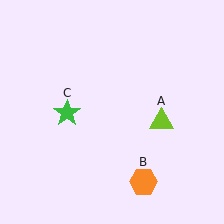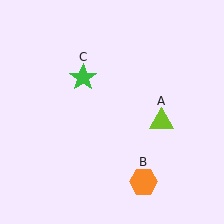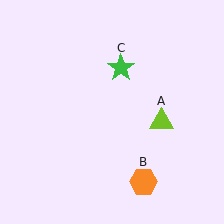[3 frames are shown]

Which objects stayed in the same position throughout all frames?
Lime triangle (object A) and orange hexagon (object B) remained stationary.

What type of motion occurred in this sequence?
The green star (object C) rotated clockwise around the center of the scene.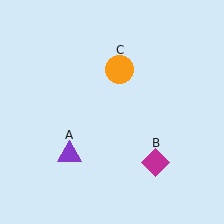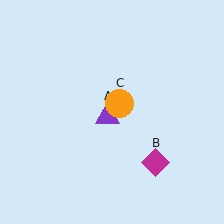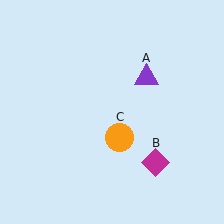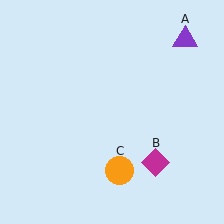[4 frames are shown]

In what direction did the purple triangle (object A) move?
The purple triangle (object A) moved up and to the right.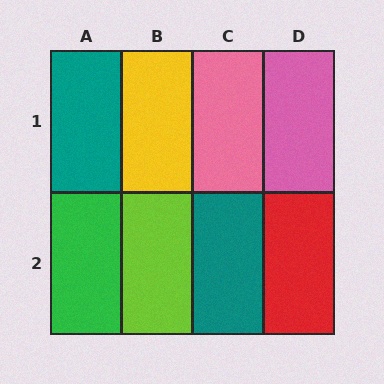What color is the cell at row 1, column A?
Teal.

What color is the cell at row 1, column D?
Pink.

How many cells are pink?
2 cells are pink.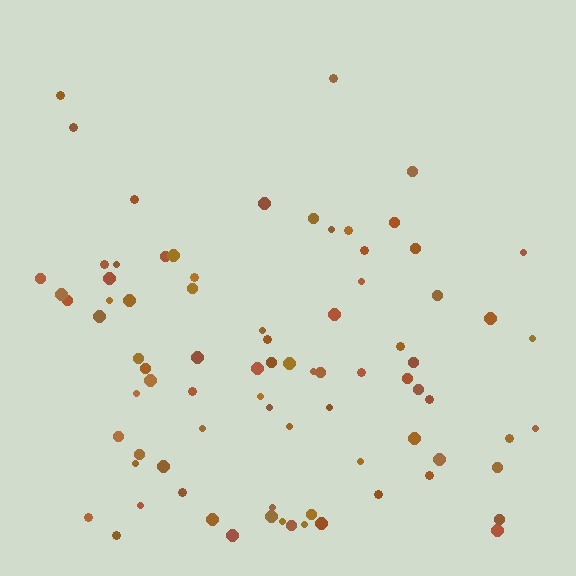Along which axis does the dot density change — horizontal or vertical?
Vertical.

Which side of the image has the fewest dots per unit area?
The top.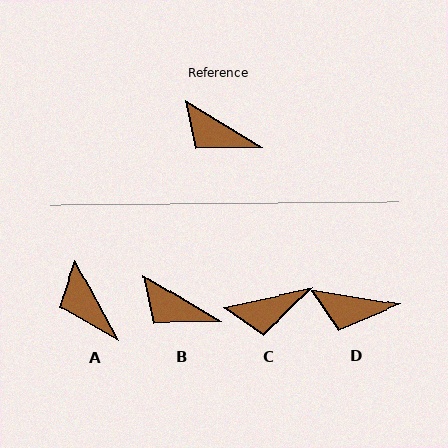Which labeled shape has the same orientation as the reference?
B.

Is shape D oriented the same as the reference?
No, it is off by about 23 degrees.